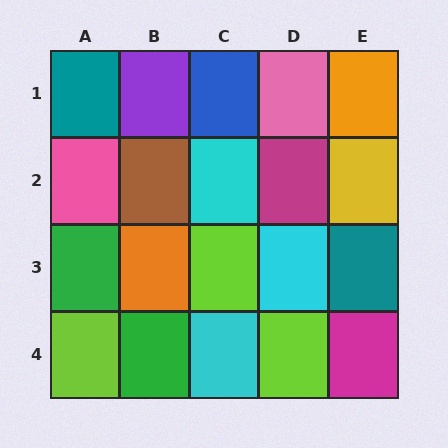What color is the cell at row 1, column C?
Blue.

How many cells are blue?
1 cell is blue.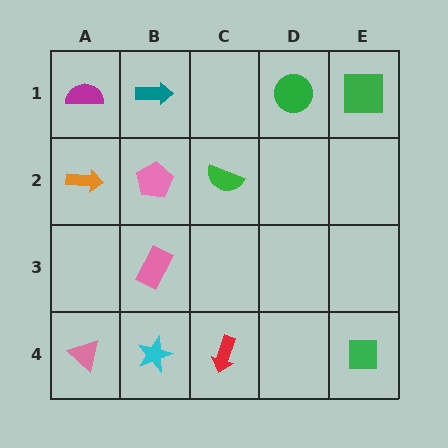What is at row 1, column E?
A green square.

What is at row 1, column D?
A green circle.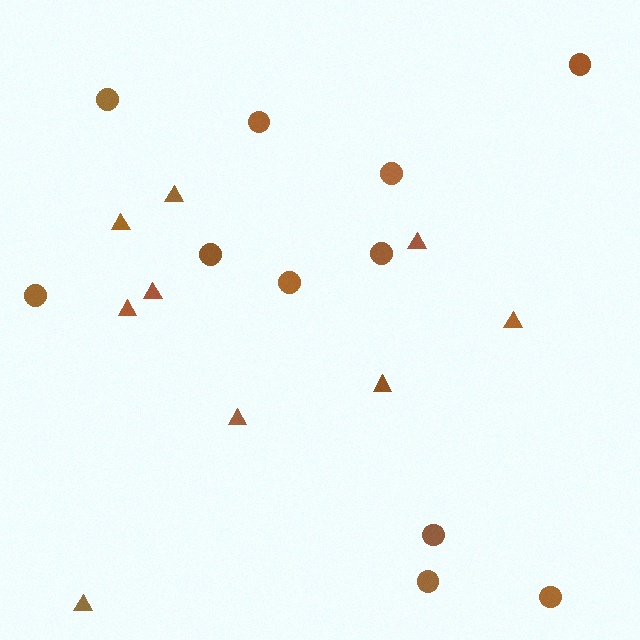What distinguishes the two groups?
There are 2 groups: one group of triangles (9) and one group of circles (11).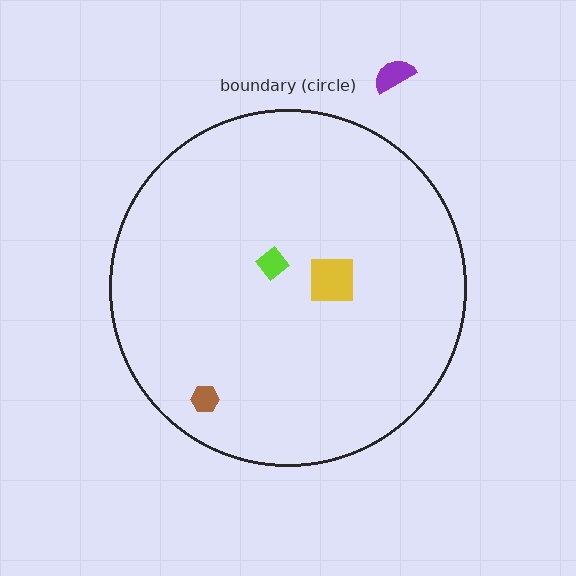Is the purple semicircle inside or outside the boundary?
Outside.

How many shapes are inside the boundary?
3 inside, 1 outside.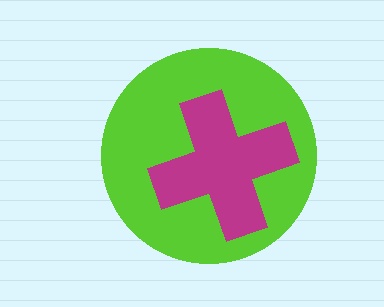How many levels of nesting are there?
2.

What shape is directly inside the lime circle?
The magenta cross.